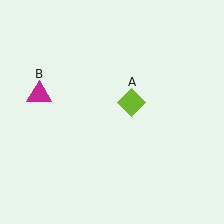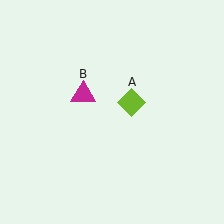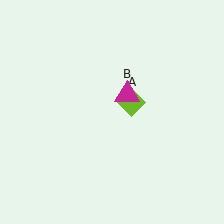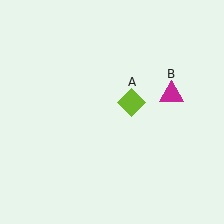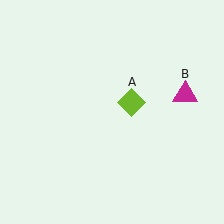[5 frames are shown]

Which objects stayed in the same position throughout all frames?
Lime diamond (object A) remained stationary.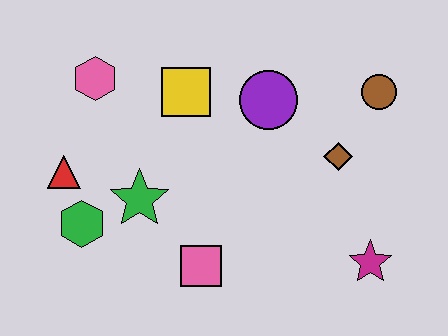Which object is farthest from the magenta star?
The pink hexagon is farthest from the magenta star.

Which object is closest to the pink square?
The green star is closest to the pink square.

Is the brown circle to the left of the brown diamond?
No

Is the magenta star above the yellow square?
No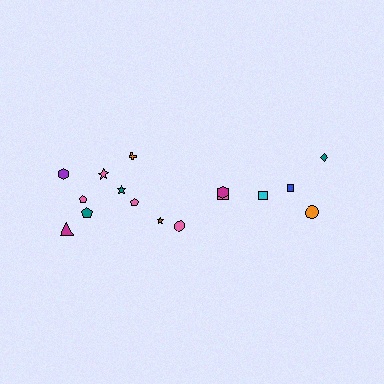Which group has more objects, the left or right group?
The left group.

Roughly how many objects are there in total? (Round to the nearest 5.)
Roughly 15 objects in total.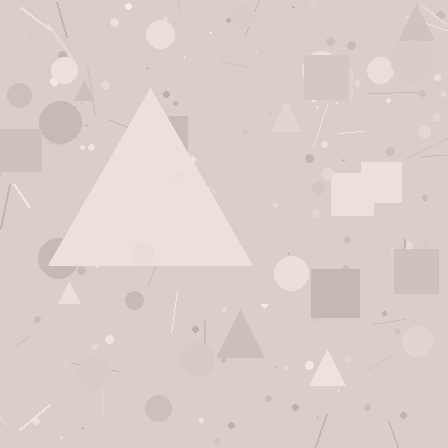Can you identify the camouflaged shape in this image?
The camouflaged shape is a triangle.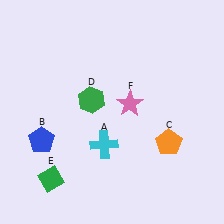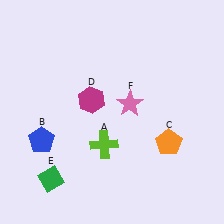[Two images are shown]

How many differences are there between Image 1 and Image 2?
There are 2 differences between the two images.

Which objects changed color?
A changed from cyan to lime. D changed from green to magenta.